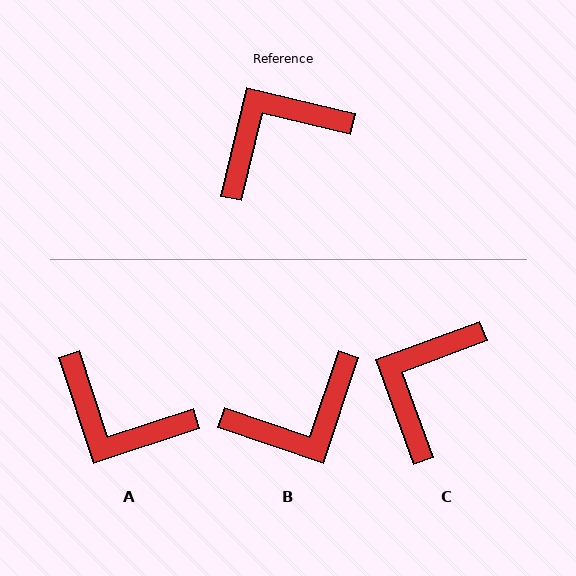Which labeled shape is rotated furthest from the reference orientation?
B, about 175 degrees away.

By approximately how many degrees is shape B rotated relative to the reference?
Approximately 175 degrees counter-clockwise.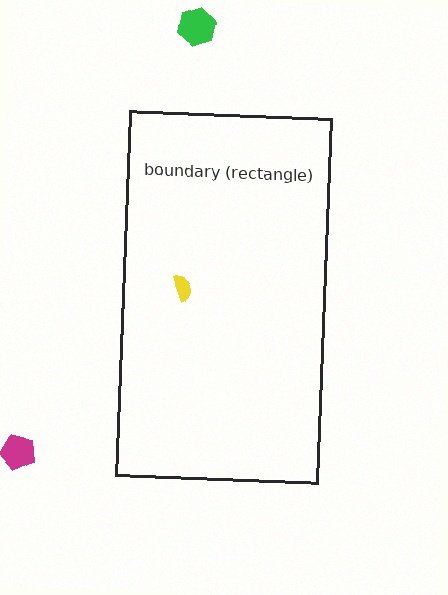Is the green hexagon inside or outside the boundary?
Outside.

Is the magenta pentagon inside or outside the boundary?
Outside.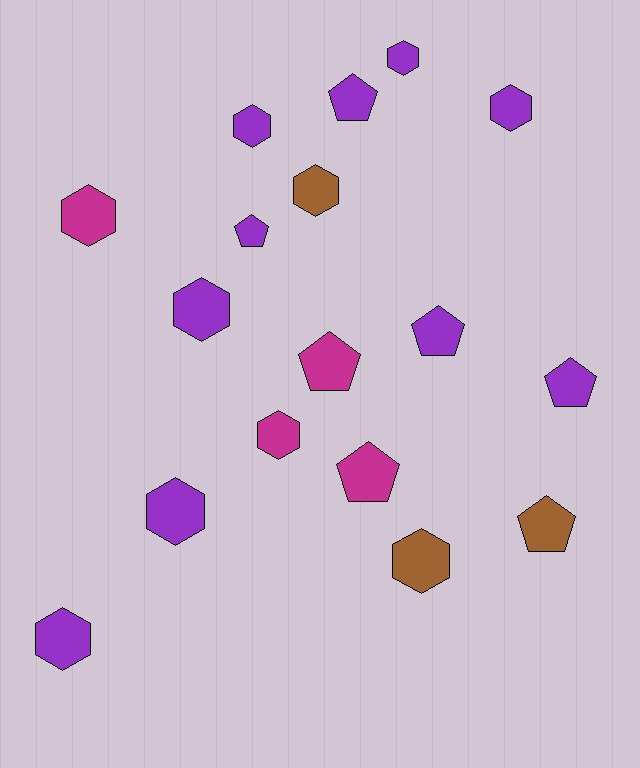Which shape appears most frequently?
Hexagon, with 10 objects.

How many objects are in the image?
There are 17 objects.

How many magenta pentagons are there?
There are 2 magenta pentagons.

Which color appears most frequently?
Purple, with 10 objects.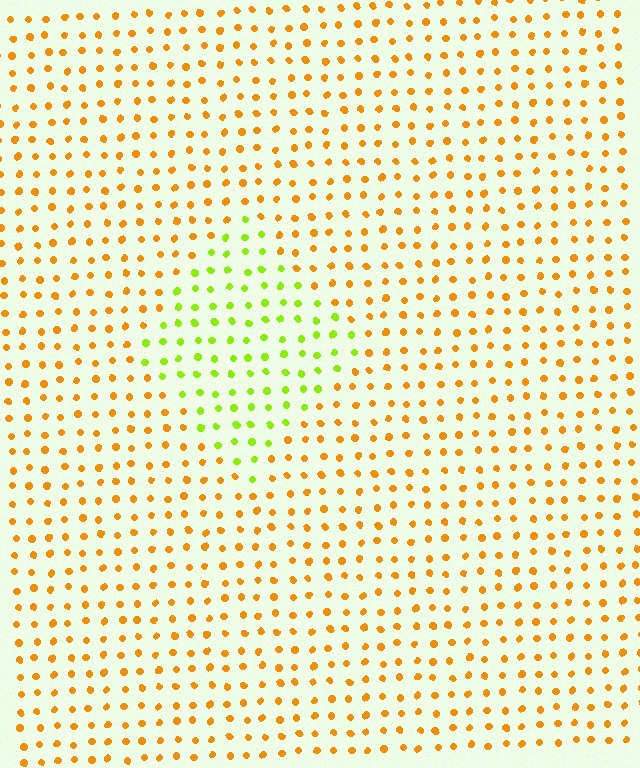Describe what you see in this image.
The image is filled with small orange elements in a uniform arrangement. A diamond-shaped region is visible where the elements are tinted to a slightly different hue, forming a subtle color boundary.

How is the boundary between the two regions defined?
The boundary is defined purely by a slight shift in hue (about 53 degrees). Spacing, size, and orientation are identical on both sides.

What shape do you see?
I see a diamond.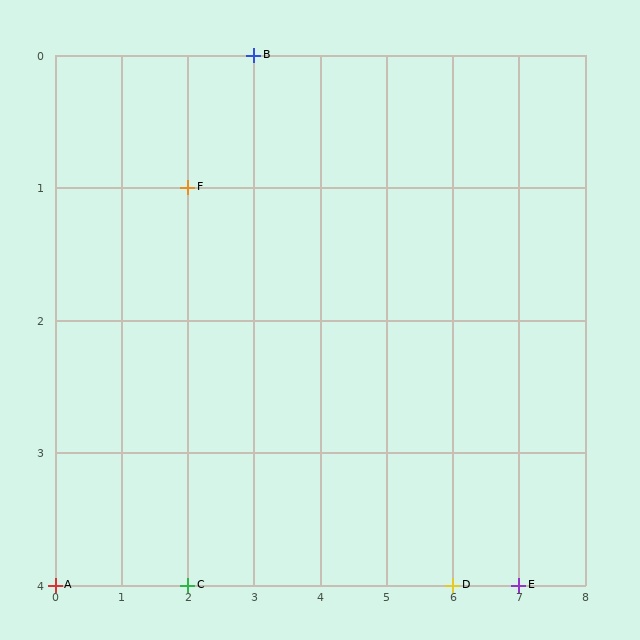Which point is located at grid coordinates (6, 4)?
Point D is at (6, 4).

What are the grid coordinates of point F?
Point F is at grid coordinates (2, 1).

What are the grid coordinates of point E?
Point E is at grid coordinates (7, 4).